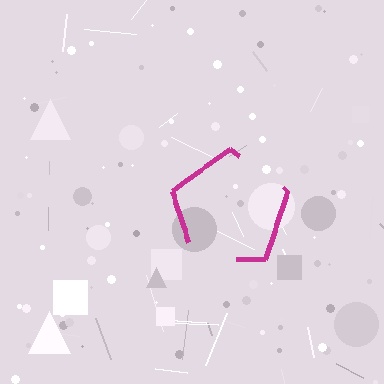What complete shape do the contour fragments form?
The contour fragments form a pentagon.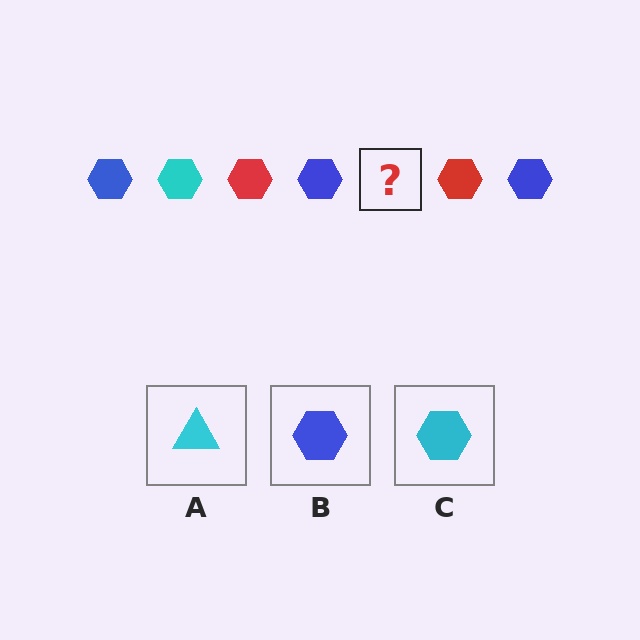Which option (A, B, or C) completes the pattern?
C.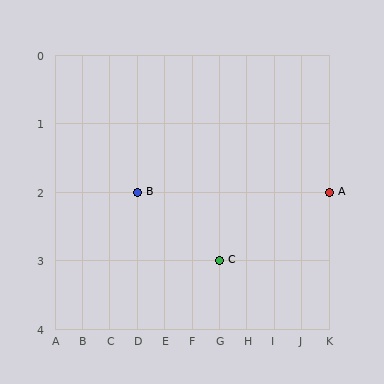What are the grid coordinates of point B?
Point B is at grid coordinates (D, 2).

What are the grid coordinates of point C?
Point C is at grid coordinates (G, 3).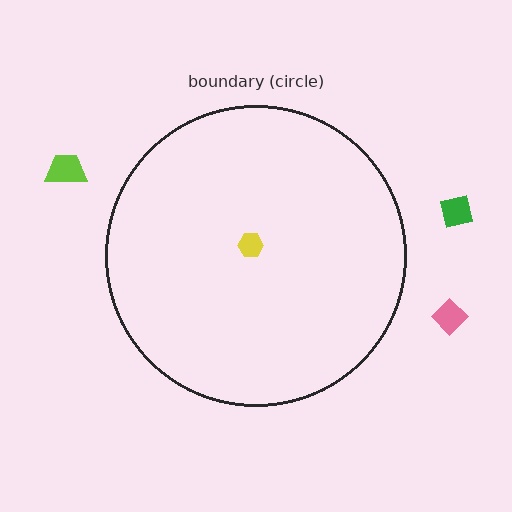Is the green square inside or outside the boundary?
Outside.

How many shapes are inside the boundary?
1 inside, 3 outside.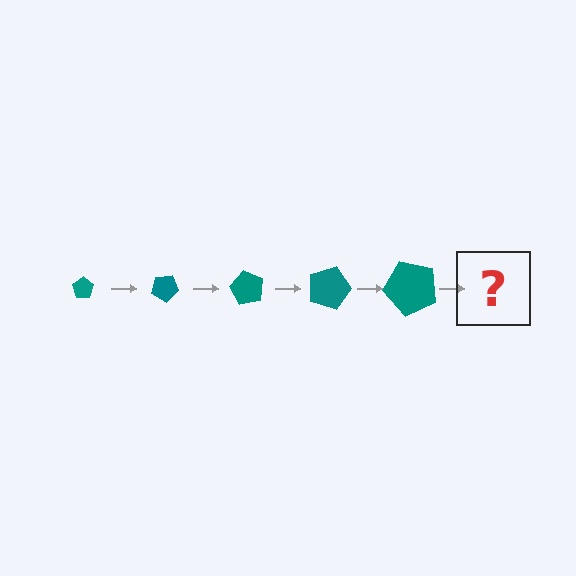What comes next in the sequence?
The next element should be a pentagon, larger than the previous one and rotated 150 degrees from the start.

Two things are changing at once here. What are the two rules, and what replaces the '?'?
The two rules are that the pentagon grows larger each step and it rotates 30 degrees each step. The '?' should be a pentagon, larger than the previous one and rotated 150 degrees from the start.